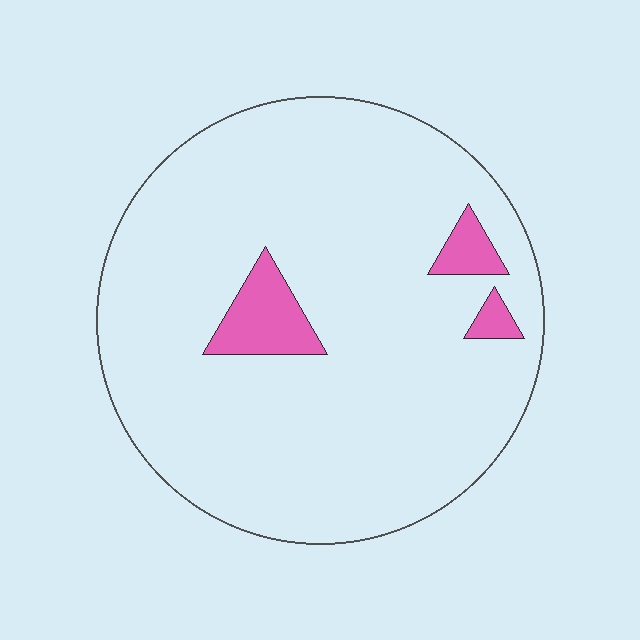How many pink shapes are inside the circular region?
3.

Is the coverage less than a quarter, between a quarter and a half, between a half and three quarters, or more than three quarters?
Less than a quarter.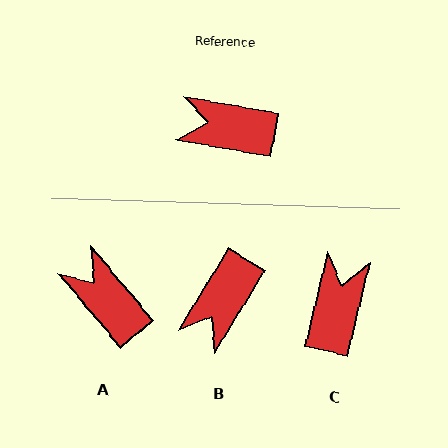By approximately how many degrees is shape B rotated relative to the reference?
Approximately 69 degrees counter-clockwise.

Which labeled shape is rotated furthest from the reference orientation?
C, about 94 degrees away.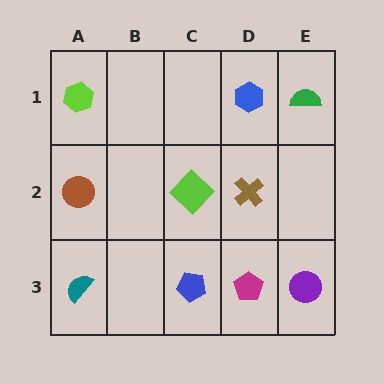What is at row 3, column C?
A blue pentagon.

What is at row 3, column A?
A teal semicircle.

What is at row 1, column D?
A blue hexagon.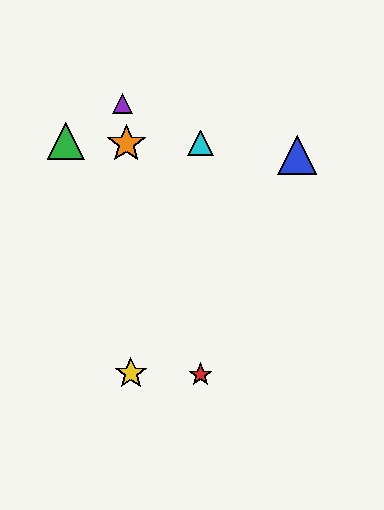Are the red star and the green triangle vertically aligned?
No, the red star is at x≈201 and the green triangle is at x≈66.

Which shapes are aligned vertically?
The red star, the cyan triangle are aligned vertically.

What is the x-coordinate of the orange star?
The orange star is at x≈126.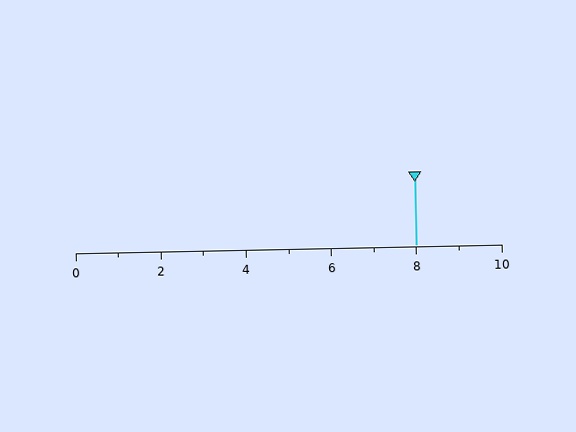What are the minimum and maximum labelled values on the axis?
The axis runs from 0 to 10.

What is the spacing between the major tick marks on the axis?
The major ticks are spaced 2 apart.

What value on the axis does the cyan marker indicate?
The marker indicates approximately 8.